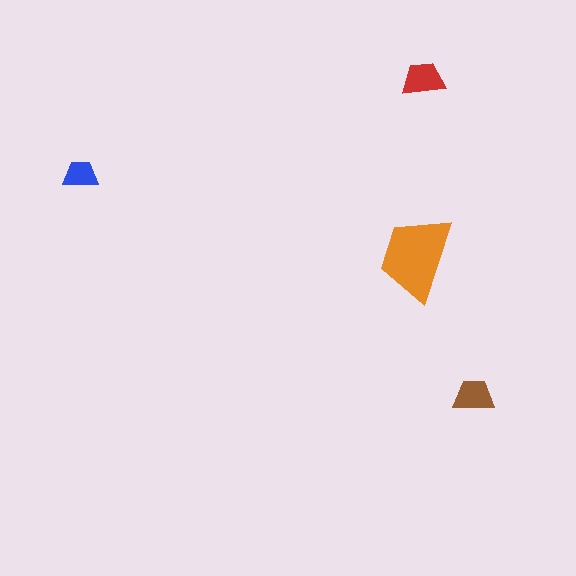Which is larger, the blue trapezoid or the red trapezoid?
The red one.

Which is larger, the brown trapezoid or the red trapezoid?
The red one.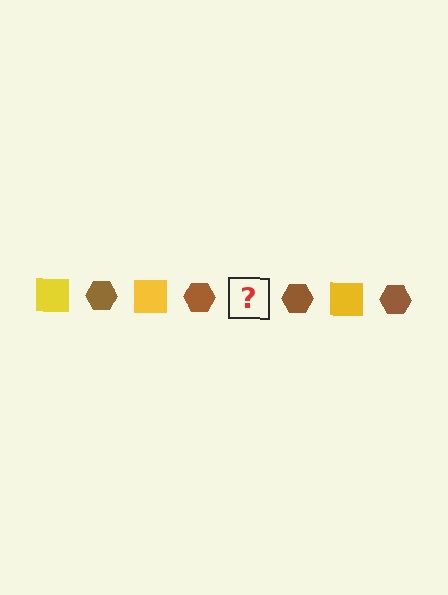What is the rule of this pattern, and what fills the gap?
The rule is that the pattern alternates between yellow square and brown hexagon. The gap should be filled with a yellow square.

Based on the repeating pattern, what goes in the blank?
The blank should be a yellow square.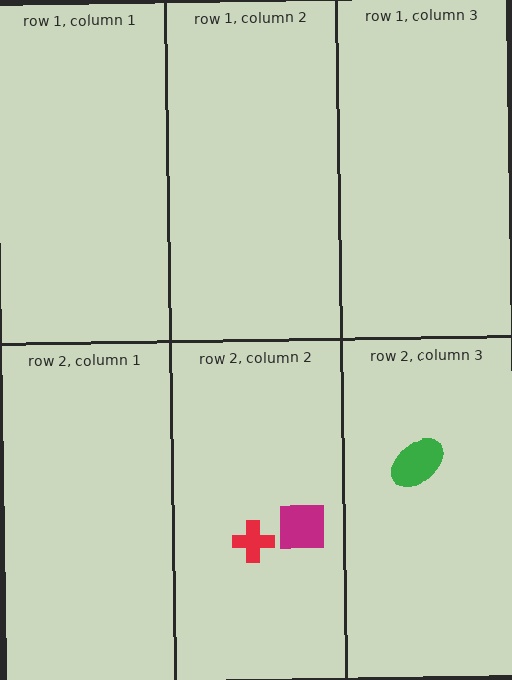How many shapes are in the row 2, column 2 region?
2.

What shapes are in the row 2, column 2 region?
The magenta square, the red cross.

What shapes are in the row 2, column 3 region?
The green ellipse.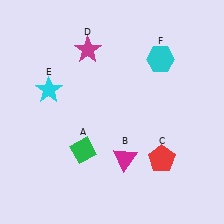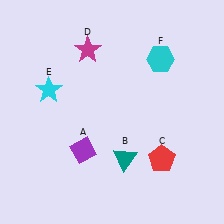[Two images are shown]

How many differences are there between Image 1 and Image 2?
There are 2 differences between the two images.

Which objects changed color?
A changed from green to purple. B changed from magenta to teal.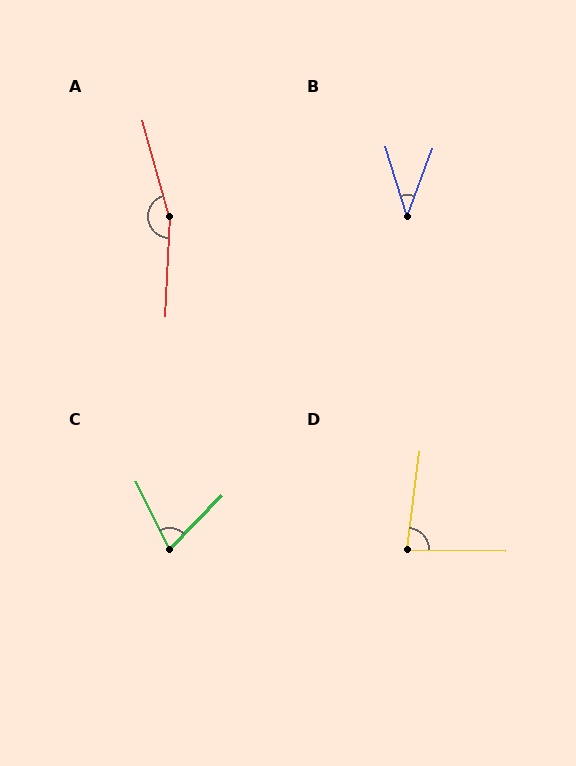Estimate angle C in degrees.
Approximately 70 degrees.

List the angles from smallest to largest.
B (38°), C (70°), D (83°), A (162°).